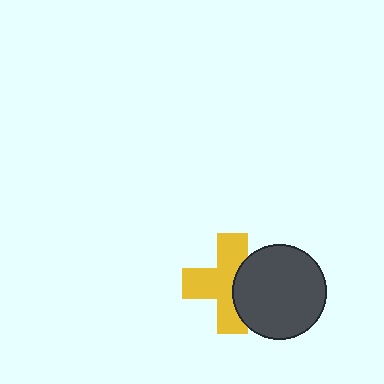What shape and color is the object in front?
The object in front is a dark gray circle.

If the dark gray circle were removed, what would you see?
You would see the complete yellow cross.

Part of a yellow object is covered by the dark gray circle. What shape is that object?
It is a cross.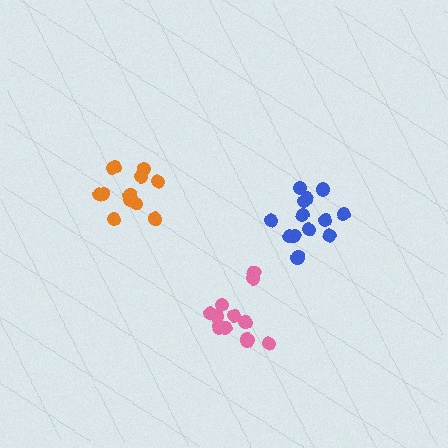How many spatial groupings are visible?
There are 3 spatial groupings.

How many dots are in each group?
Group 1: 13 dots, Group 2: 12 dots, Group 3: 13 dots (38 total).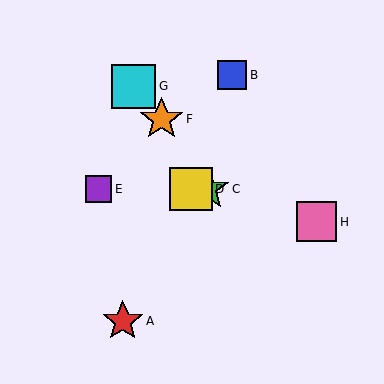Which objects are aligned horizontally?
Objects C, D, E are aligned horizontally.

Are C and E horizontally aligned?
Yes, both are at y≈189.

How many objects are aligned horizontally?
3 objects (C, D, E) are aligned horizontally.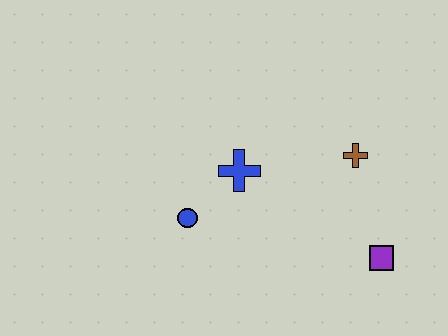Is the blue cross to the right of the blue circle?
Yes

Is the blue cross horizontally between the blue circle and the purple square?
Yes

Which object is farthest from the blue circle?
The purple square is farthest from the blue circle.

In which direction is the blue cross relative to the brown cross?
The blue cross is to the left of the brown cross.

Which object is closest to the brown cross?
The purple square is closest to the brown cross.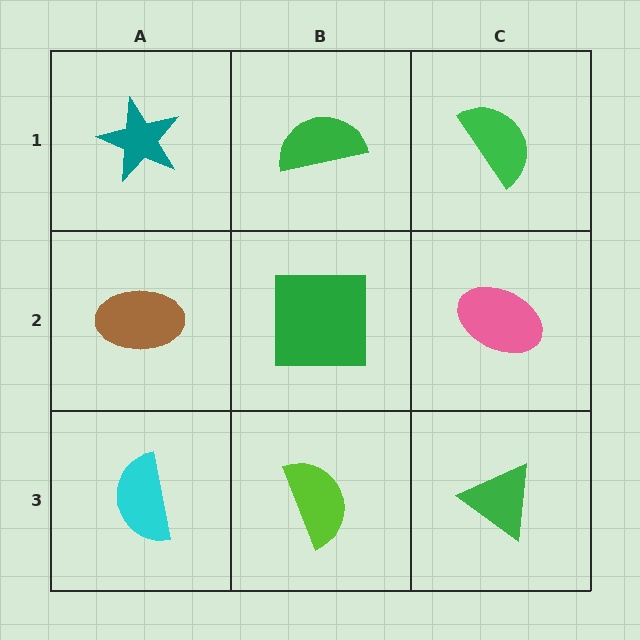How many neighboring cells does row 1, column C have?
2.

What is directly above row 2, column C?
A green semicircle.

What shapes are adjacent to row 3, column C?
A pink ellipse (row 2, column C), a lime semicircle (row 3, column B).